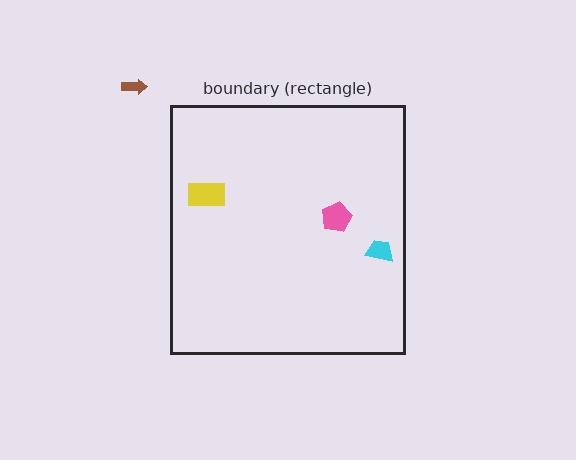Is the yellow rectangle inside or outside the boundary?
Inside.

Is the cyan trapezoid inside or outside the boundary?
Inside.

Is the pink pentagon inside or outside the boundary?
Inside.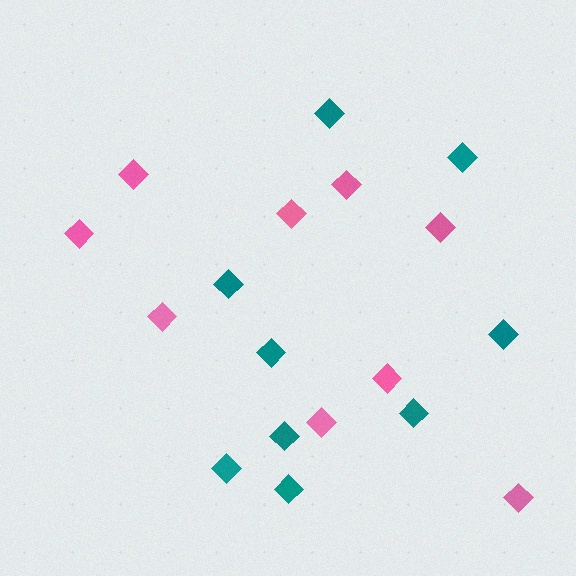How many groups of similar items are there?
There are 2 groups: one group of pink diamonds (9) and one group of teal diamonds (9).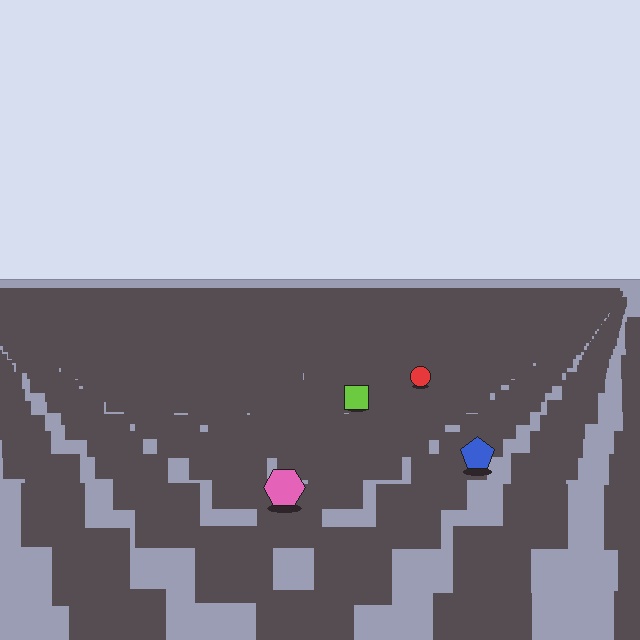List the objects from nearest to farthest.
From nearest to farthest: the pink hexagon, the blue pentagon, the lime square, the red circle.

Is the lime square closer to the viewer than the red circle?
Yes. The lime square is closer — you can tell from the texture gradient: the ground texture is coarser near it.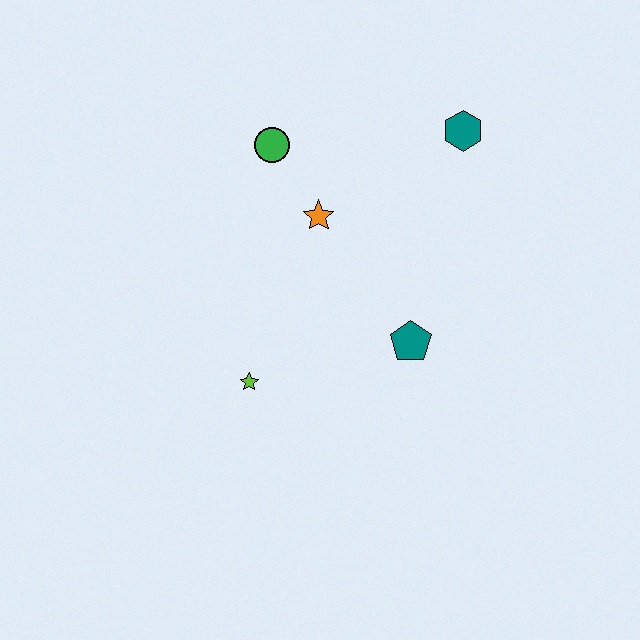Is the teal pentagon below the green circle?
Yes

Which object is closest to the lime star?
The teal pentagon is closest to the lime star.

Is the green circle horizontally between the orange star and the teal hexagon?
No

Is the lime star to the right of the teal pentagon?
No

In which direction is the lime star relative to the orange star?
The lime star is below the orange star.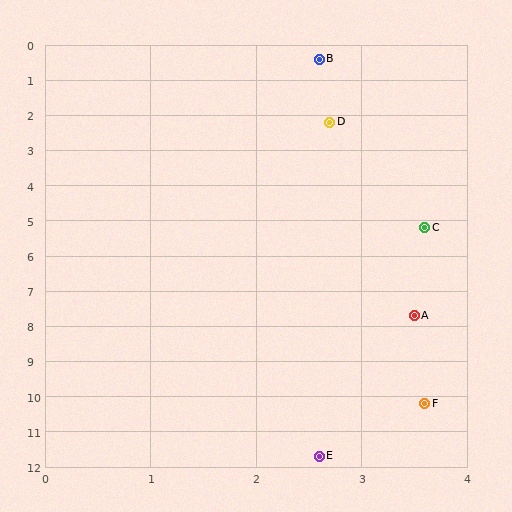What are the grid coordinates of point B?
Point B is at approximately (2.6, 0.4).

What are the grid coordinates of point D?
Point D is at approximately (2.7, 2.2).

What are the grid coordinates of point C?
Point C is at approximately (3.6, 5.2).